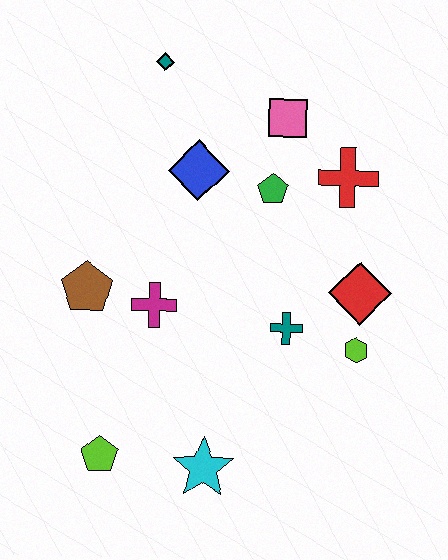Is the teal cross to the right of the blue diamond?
Yes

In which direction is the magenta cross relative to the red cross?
The magenta cross is to the left of the red cross.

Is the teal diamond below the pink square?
No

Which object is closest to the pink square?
The green pentagon is closest to the pink square.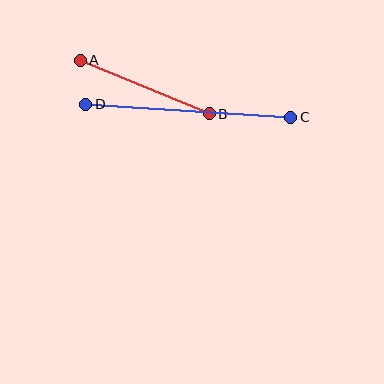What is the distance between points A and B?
The distance is approximately 139 pixels.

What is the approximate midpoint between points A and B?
The midpoint is at approximately (145, 87) pixels.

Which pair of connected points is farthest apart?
Points C and D are farthest apart.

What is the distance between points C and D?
The distance is approximately 206 pixels.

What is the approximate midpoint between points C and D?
The midpoint is at approximately (188, 111) pixels.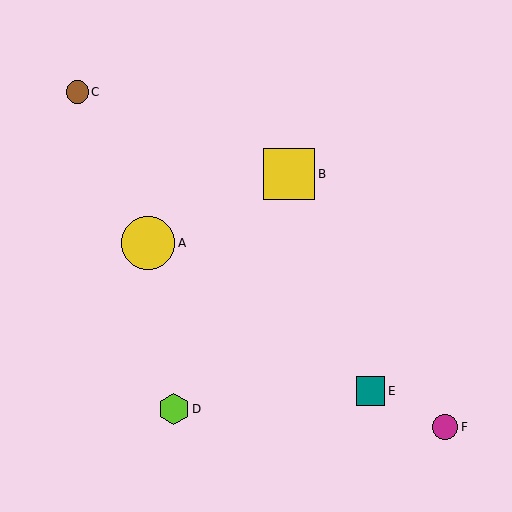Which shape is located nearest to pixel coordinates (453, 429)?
The magenta circle (labeled F) at (445, 427) is nearest to that location.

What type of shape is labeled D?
Shape D is a lime hexagon.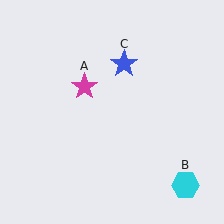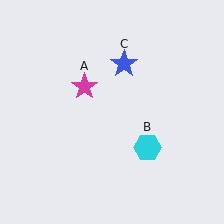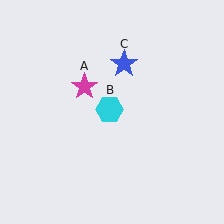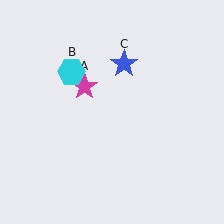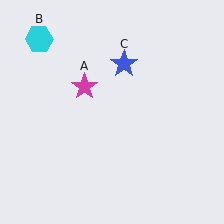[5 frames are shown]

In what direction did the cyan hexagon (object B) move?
The cyan hexagon (object B) moved up and to the left.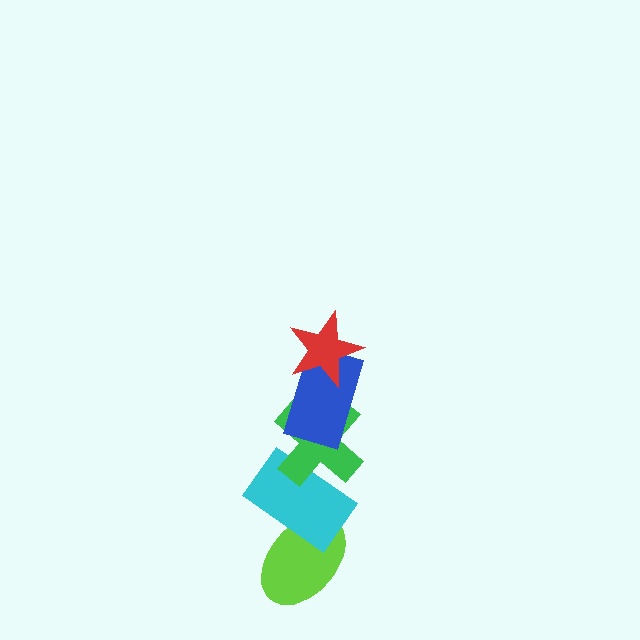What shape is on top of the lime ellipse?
The cyan rectangle is on top of the lime ellipse.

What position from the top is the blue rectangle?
The blue rectangle is 2nd from the top.